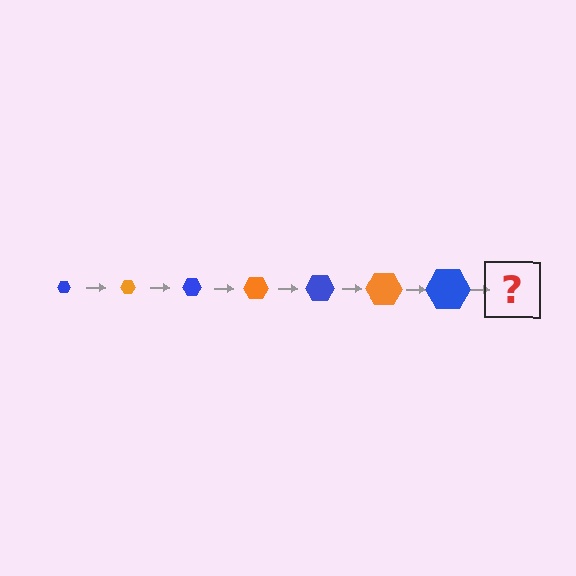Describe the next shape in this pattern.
It should be an orange hexagon, larger than the previous one.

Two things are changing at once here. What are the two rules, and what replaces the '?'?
The two rules are that the hexagon grows larger each step and the color cycles through blue and orange. The '?' should be an orange hexagon, larger than the previous one.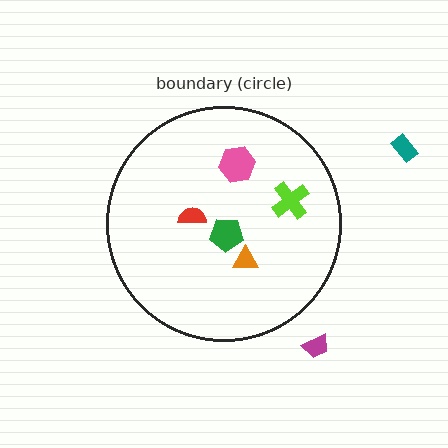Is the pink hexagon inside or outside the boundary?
Inside.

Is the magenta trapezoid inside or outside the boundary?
Outside.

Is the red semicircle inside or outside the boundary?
Inside.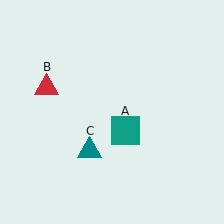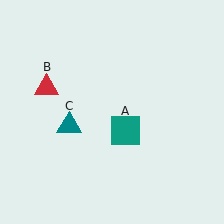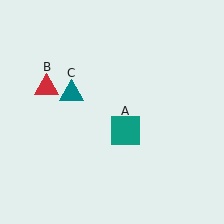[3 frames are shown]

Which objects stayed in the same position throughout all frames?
Teal square (object A) and red triangle (object B) remained stationary.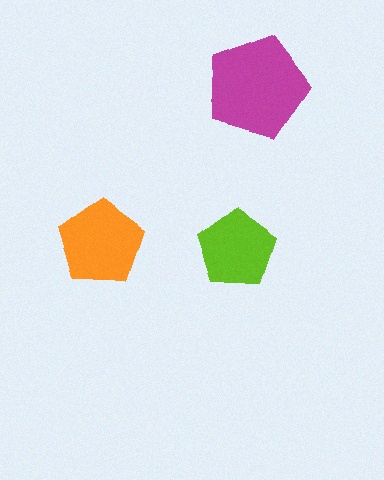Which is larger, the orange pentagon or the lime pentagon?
The orange one.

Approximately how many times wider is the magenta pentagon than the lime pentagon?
About 1.5 times wider.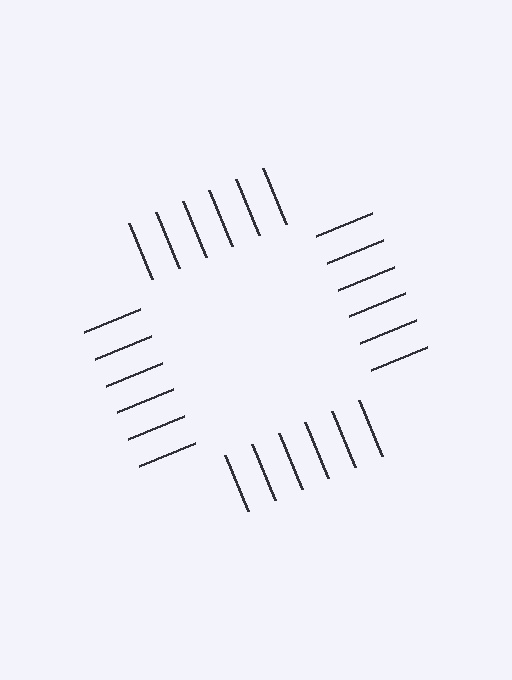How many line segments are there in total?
24 — 6 along each of the 4 edges.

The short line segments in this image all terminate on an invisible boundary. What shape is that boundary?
An illusory square — the line segments terminate on its edges but no continuous stroke is drawn.